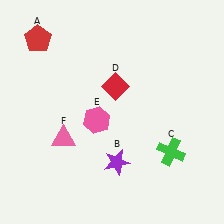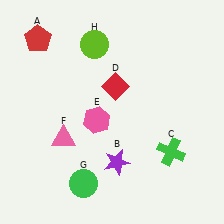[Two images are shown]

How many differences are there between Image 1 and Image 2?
There are 2 differences between the two images.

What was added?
A green circle (G), a lime circle (H) were added in Image 2.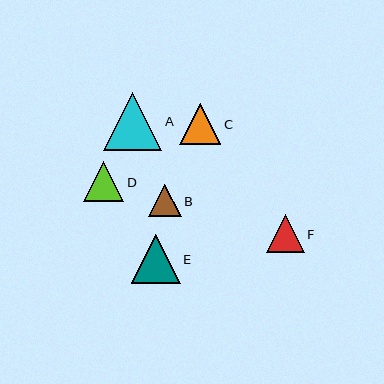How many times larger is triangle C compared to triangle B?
Triangle C is approximately 1.3 times the size of triangle B.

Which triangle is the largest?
Triangle A is the largest with a size of approximately 58 pixels.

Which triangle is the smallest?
Triangle B is the smallest with a size of approximately 32 pixels.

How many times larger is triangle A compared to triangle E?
Triangle A is approximately 1.2 times the size of triangle E.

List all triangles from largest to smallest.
From largest to smallest: A, E, C, D, F, B.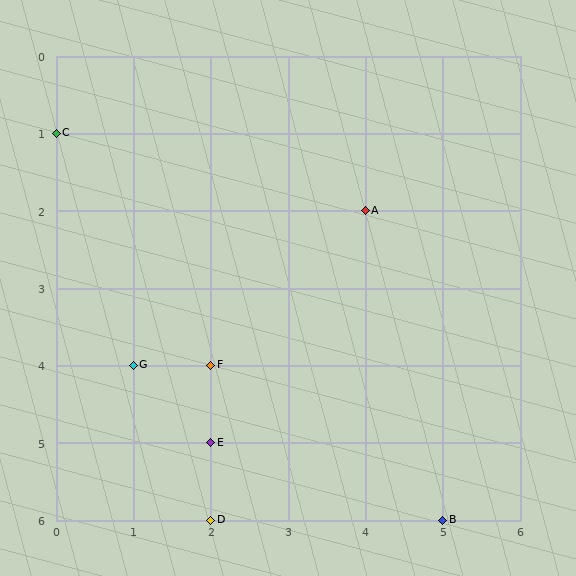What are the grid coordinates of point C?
Point C is at grid coordinates (0, 1).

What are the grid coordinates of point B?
Point B is at grid coordinates (5, 6).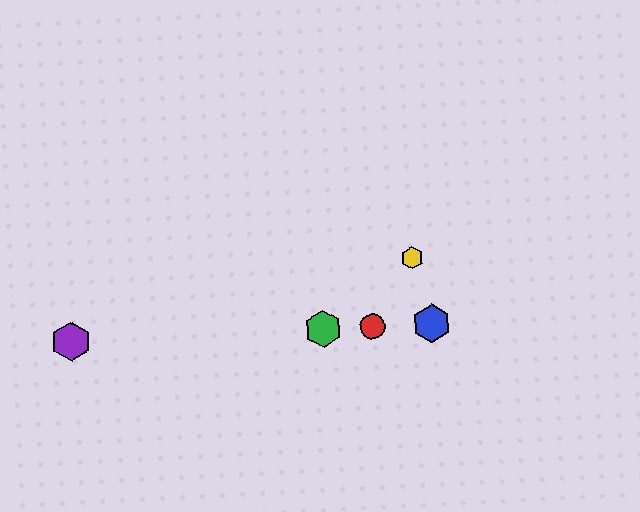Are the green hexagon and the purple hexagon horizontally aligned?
Yes, both are at y≈329.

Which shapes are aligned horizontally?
The red circle, the blue hexagon, the green hexagon, the purple hexagon are aligned horizontally.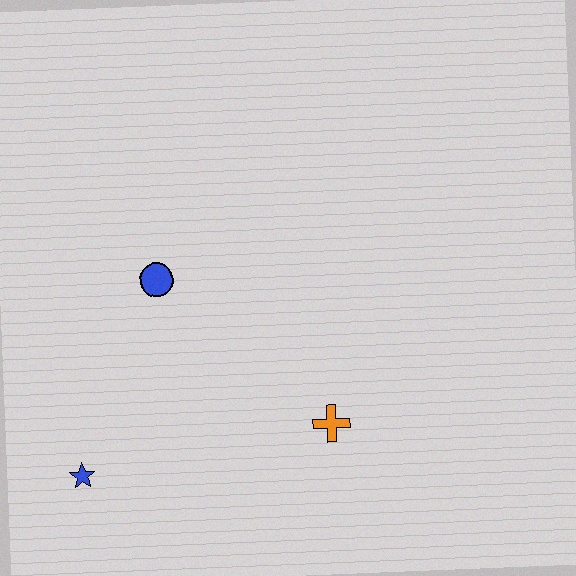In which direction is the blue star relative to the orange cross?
The blue star is to the left of the orange cross.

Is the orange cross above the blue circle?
No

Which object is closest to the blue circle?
The blue star is closest to the blue circle.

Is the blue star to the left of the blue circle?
Yes